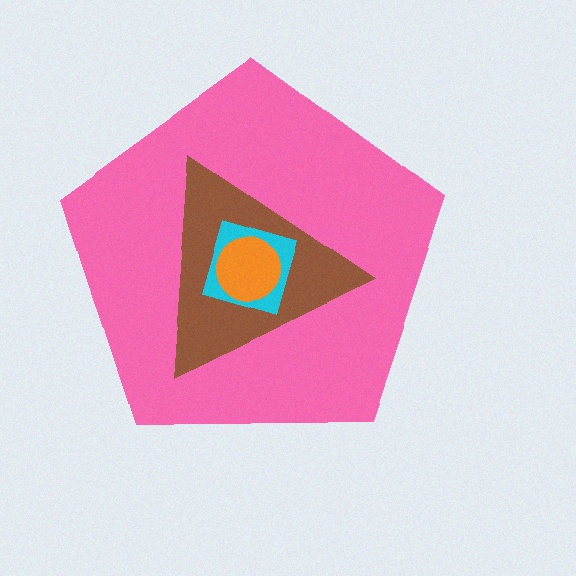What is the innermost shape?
The orange circle.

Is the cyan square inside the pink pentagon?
Yes.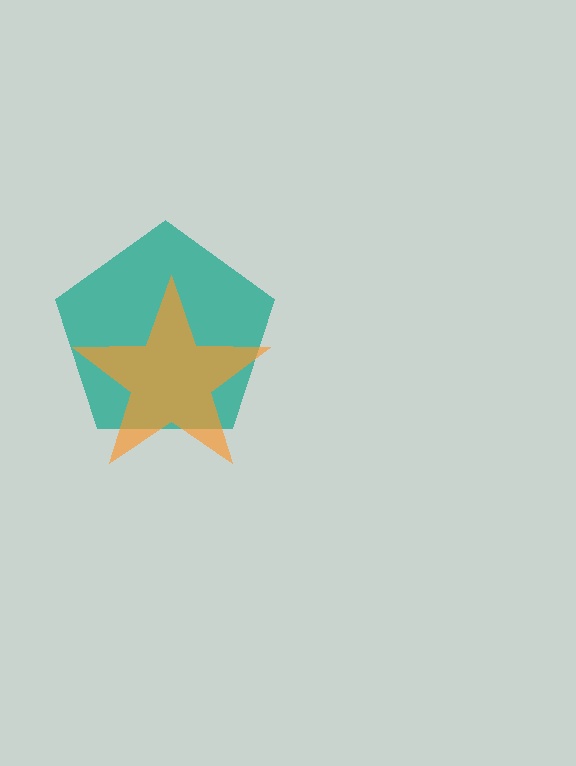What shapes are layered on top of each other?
The layered shapes are: a teal pentagon, an orange star.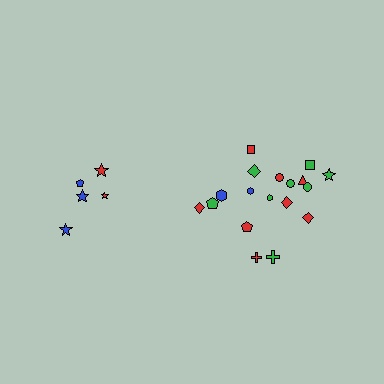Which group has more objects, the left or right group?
The right group.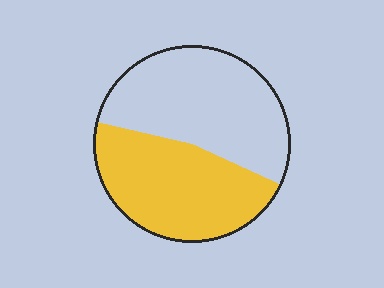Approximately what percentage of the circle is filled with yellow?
Approximately 45%.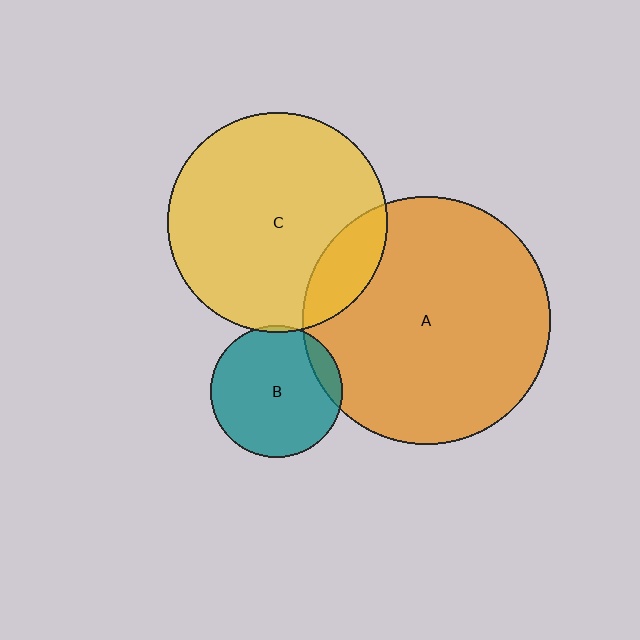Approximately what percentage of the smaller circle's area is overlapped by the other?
Approximately 10%.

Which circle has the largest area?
Circle A (orange).